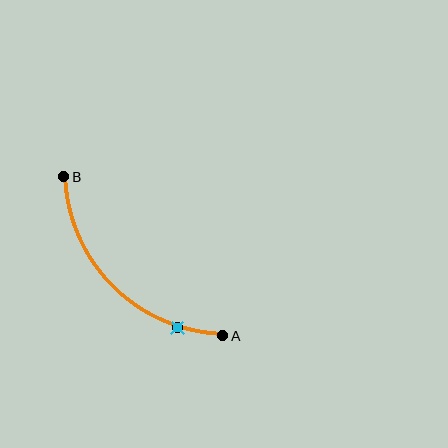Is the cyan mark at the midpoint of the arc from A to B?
No. The cyan mark lies on the arc but is closer to endpoint A. The arc midpoint would be at the point on the curve equidistant along the arc from both A and B.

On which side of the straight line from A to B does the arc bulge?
The arc bulges below and to the left of the straight line connecting A and B.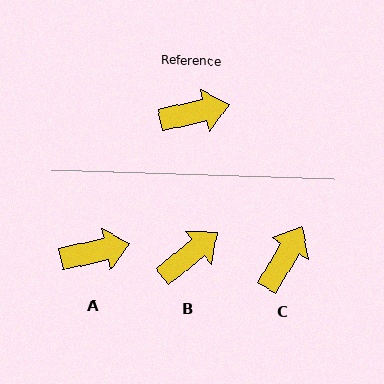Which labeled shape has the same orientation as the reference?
A.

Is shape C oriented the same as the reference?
No, it is off by about 47 degrees.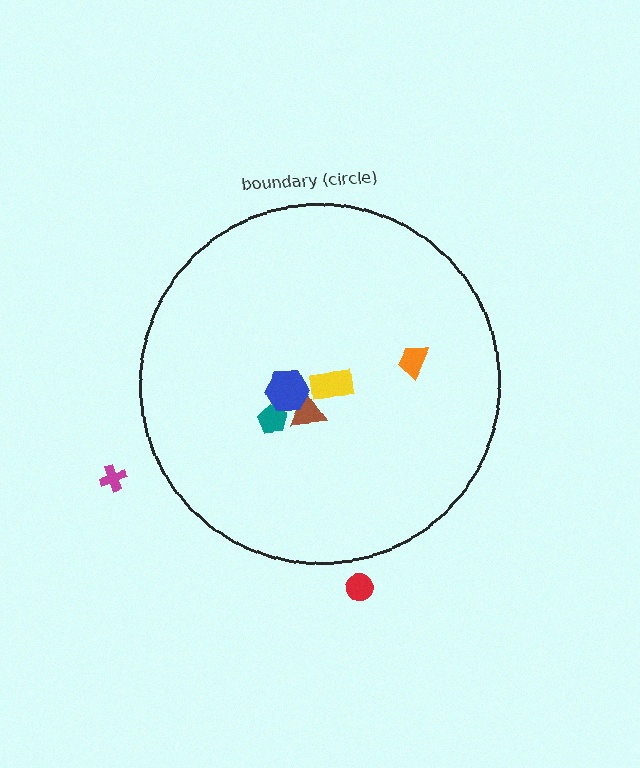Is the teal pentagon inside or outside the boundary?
Inside.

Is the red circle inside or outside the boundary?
Outside.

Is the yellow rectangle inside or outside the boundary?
Inside.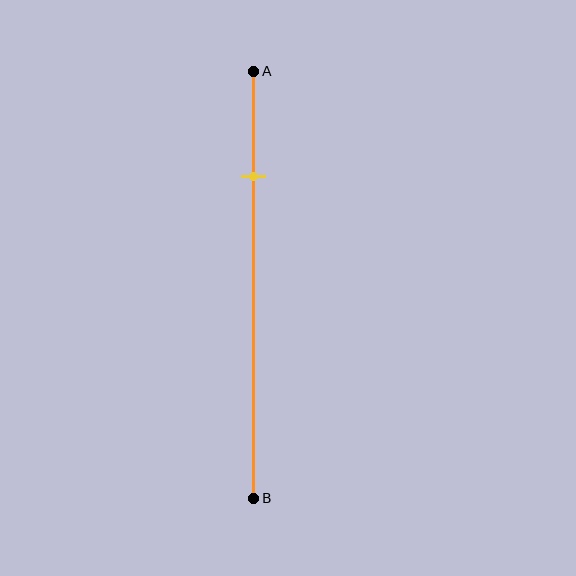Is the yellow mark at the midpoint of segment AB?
No, the mark is at about 25% from A, not at the 50% midpoint.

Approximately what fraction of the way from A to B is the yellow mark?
The yellow mark is approximately 25% of the way from A to B.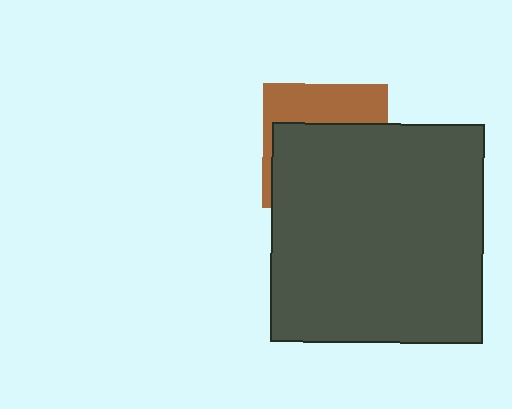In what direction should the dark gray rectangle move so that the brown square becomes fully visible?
The dark gray rectangle should move down. That is the shortest direction to clear the overlap and leave the brown square fully visible.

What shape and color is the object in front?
The object in front is a dark gray rectangle.